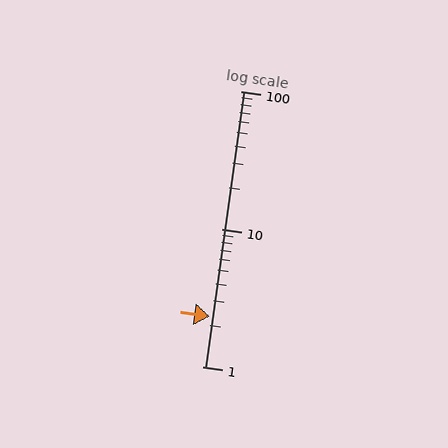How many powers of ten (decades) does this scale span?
The scale spans 2 decades, from 1 to 100.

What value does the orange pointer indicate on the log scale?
The pointer indicates approximately 2.3.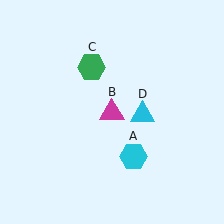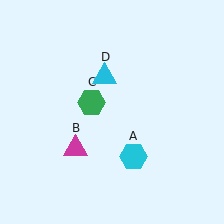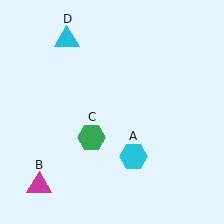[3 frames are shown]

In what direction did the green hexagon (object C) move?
The green hexagon (object C) moved down.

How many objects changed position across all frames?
3 objects changed position: magenta triangle (object B), green hexagon (object C), cyan triangle (object D).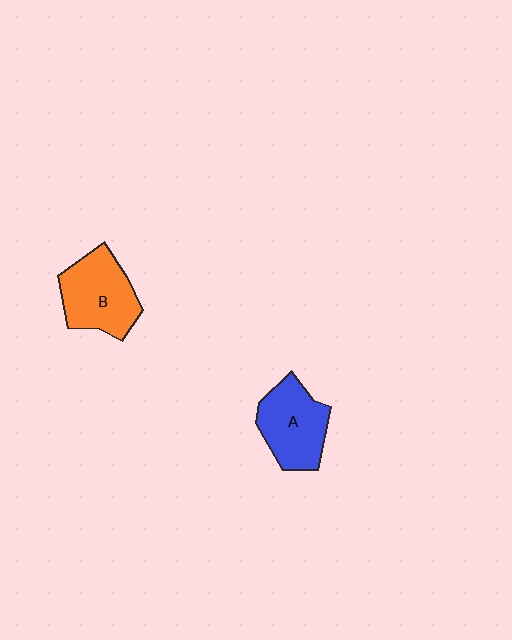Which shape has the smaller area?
Shape A (blue).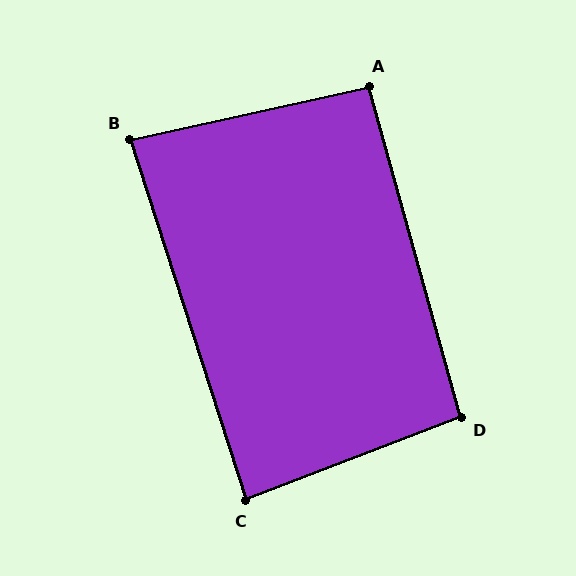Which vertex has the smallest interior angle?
B, at approximately 85 degrees.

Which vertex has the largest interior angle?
D, at approximately 95 degrees.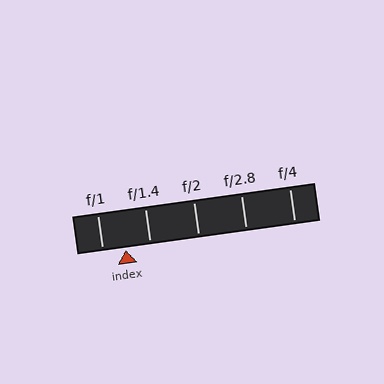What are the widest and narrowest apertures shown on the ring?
The widest aperture shown is f/1 and the narrowest is f/4.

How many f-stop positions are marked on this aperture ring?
There are 5 f-stop positions marked.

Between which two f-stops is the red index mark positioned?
The index mark is between f/1 and f/1.4.